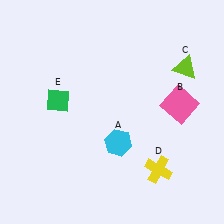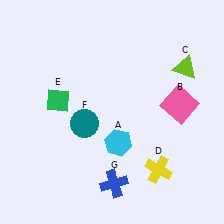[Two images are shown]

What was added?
A teal circle (F), a blue cross (G) were added in Image 2.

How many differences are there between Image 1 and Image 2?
There are 2 differences between the two images.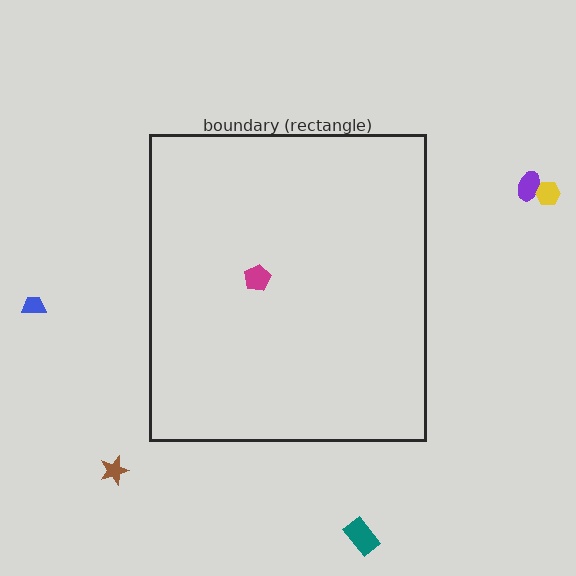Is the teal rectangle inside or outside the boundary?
Outside.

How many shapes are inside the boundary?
1 inside, 5 outside.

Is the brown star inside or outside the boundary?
Outside.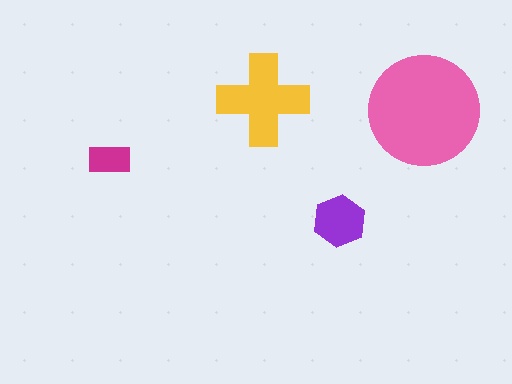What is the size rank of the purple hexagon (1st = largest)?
3rd.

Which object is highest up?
The yellow cross is topmost.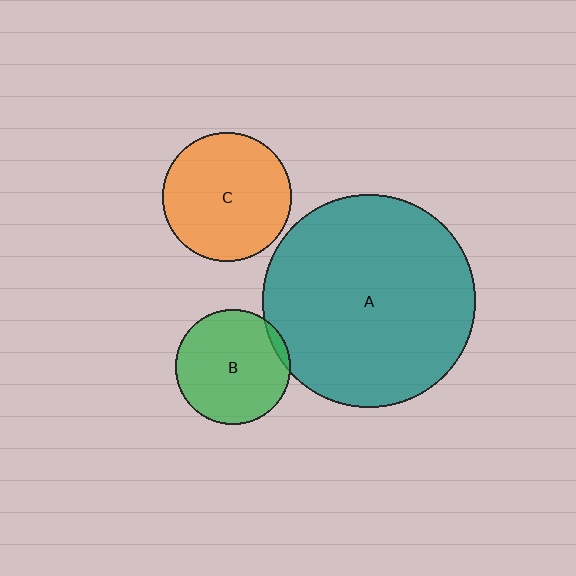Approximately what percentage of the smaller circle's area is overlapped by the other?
Approximately 5%.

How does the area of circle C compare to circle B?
Approximately 1.2 times.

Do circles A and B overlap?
Yes.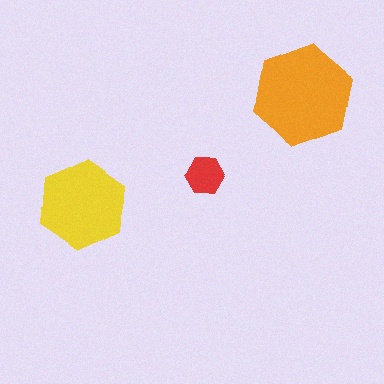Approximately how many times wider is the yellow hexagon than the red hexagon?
About 2.5 times wider.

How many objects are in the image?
There are 3 objects in the image.